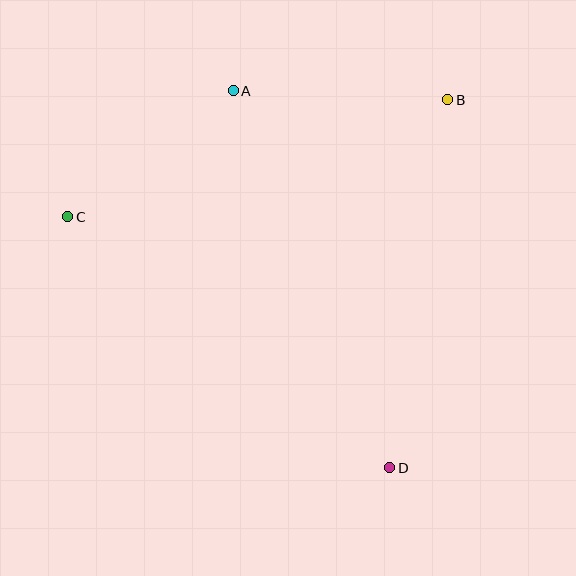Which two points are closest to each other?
Points A and C are closest to each other.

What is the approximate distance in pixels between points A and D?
The distance between A and D is approximately 408 pixels.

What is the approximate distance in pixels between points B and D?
The distance between B and D is approximately 372 pixels.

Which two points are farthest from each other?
Points C and D are farthest from each other.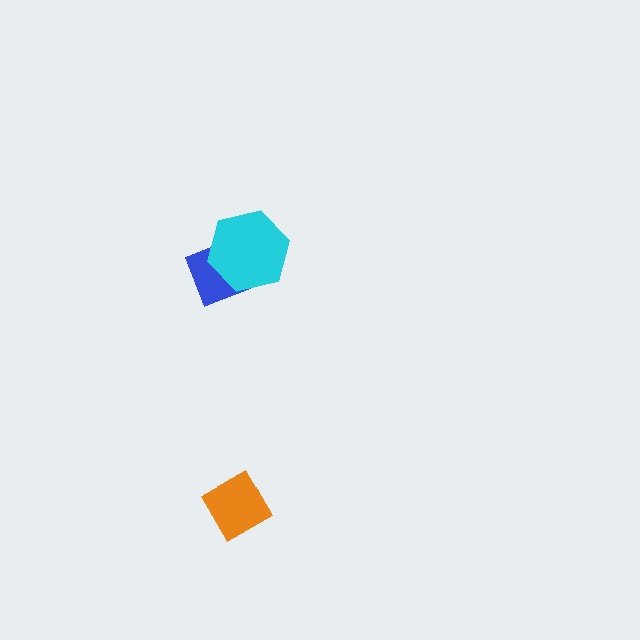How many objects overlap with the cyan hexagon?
1 object overlaps with the cyan hexagon.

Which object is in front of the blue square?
The cyan hexagon is in front of the blue square.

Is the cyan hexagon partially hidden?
No, no other shape covers it.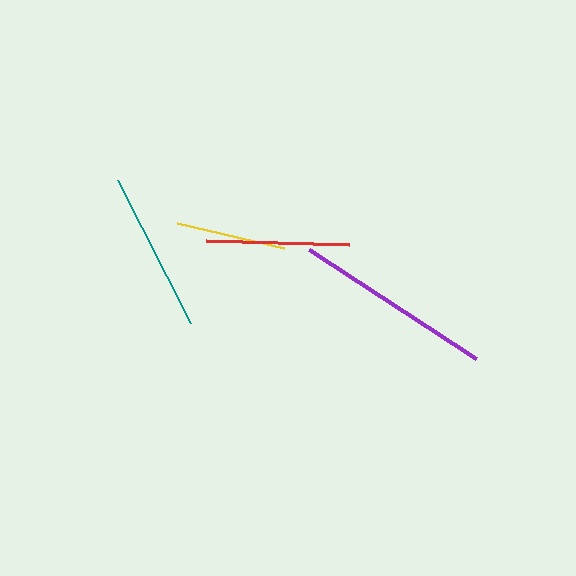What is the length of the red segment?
The red segment is approximately 143 pixels long.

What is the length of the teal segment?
The teal segment is approximately 162 pixels long.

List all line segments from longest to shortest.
From longest to shortest: purple, teal, red, yellow.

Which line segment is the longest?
The purple line is the longest at approximately 199 pixels.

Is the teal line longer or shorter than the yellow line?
The teal line is longer than the yellow line.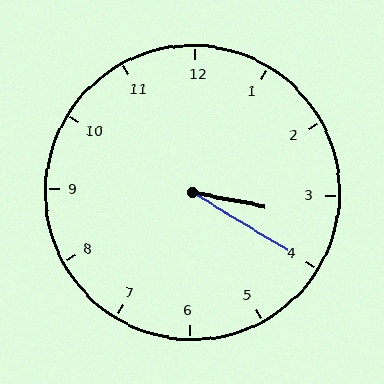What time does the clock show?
3:20.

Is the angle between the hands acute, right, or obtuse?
It is acute.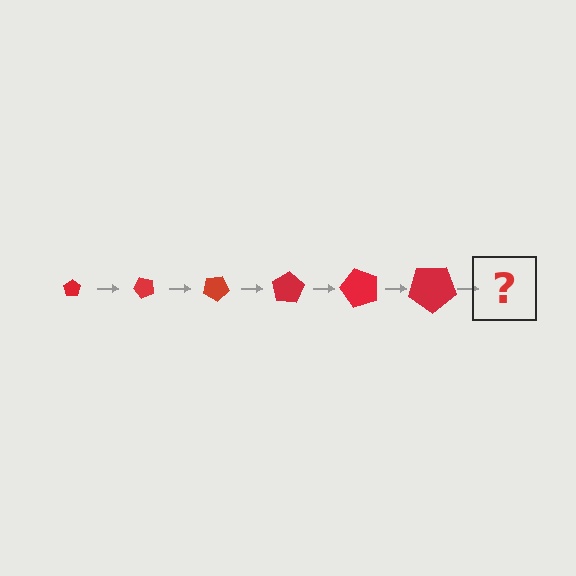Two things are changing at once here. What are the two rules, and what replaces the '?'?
The two rules are that the pentagon grows larger each step and it rotates 50 degrees each step. The '?' should be a pentagon, larger than the previous one and rotated 300 degrees from the start.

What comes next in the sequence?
The next element should be a pentagon, larger than the previous one and rotated 300 degrees from the start.